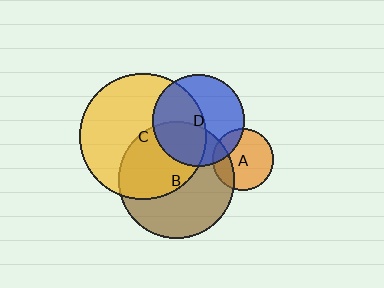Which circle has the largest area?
Circle C (yellow).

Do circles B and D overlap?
Yes.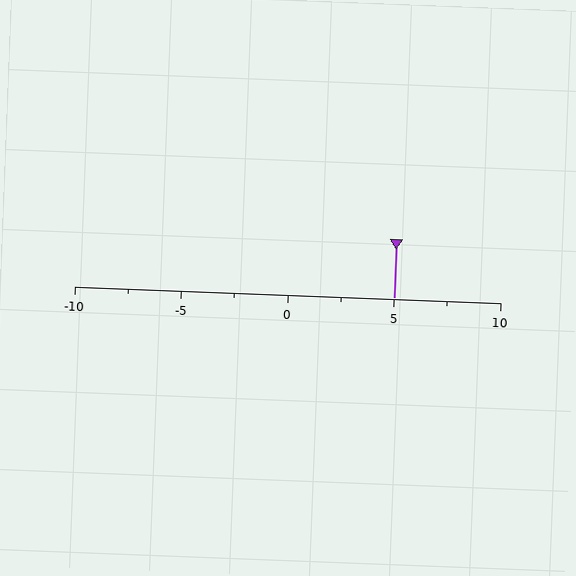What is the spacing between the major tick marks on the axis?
The major ticks are spaced 5 apart.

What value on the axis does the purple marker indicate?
The marker indicates approximately 5.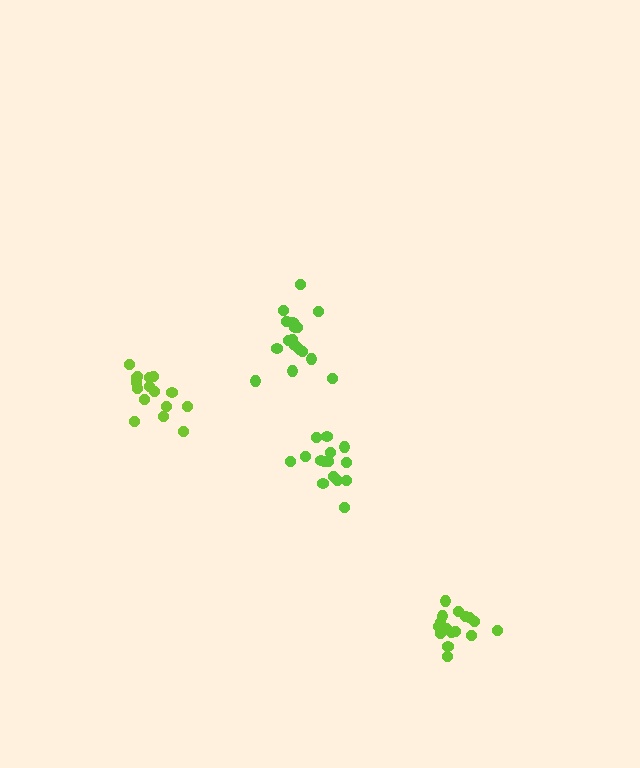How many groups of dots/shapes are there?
There are 4 groups.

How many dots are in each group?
Group 1: 15 dots, Group 2: 17 dots, Group 3: 18 dots, Group 4: 16 dots (66 total).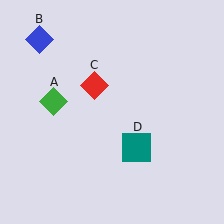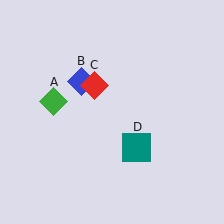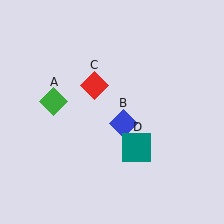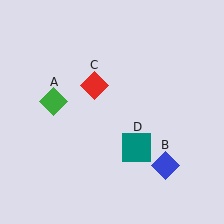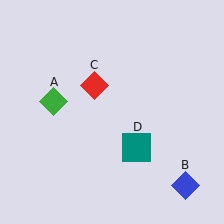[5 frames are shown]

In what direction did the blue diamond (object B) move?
The blue diamond (object B) moved down and to the right.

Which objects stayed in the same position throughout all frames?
Green diamond (object A) and red diamond (object C) and teal square (object D) remained stationary.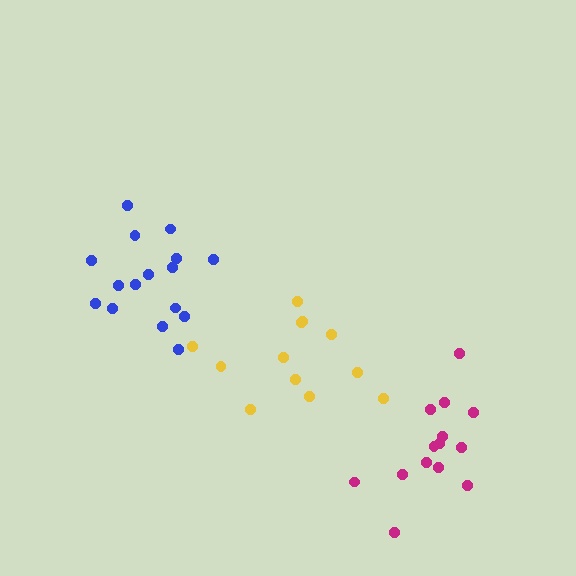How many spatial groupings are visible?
There are 3 spatial groupings.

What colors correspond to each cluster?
The clusters are colored: yellow, magenta, blue.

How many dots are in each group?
Group 1: 12 dots, Group 2: 14 dots, Group 3: 16 dots (42 total).